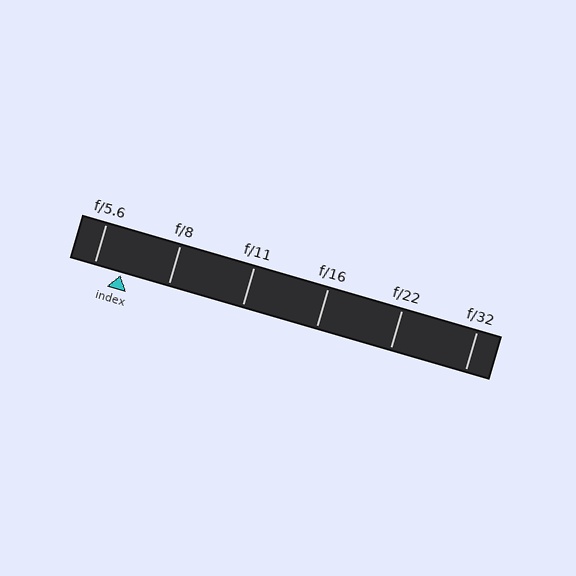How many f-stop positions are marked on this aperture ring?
There are 6 f-stop positions marked.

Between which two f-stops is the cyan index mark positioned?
The index mark is between f/5.6 and f/8.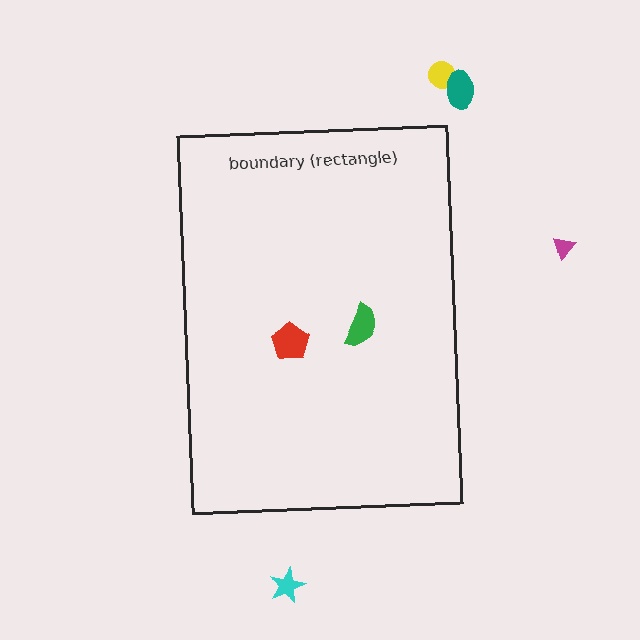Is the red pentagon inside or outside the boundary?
Inside.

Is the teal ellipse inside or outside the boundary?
Outside.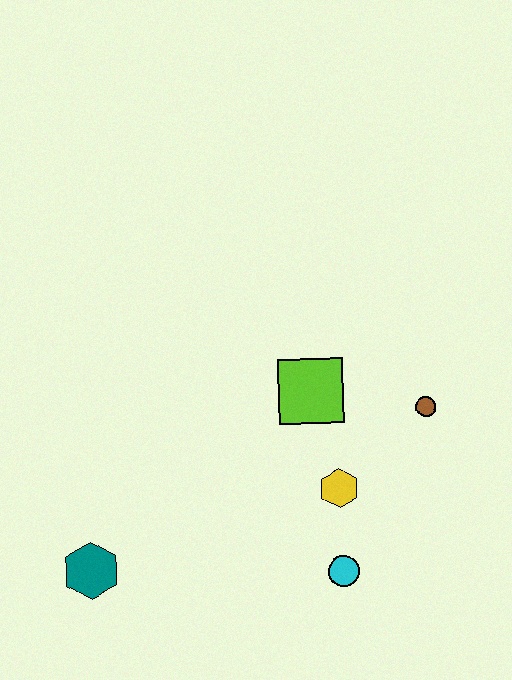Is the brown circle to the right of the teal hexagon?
Yes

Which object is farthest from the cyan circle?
The teal hexagon is farthest from the cyan circle.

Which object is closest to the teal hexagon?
The cyan circle is closest to the teal hexagon.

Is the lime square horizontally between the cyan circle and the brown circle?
No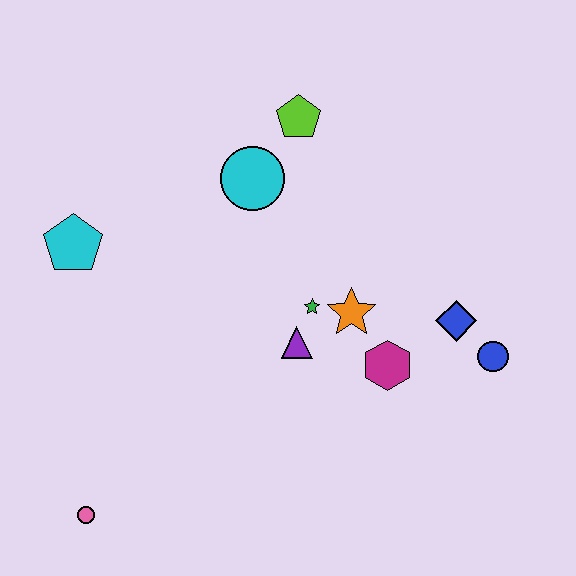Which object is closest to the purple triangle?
The green star is closest to the purple triangle.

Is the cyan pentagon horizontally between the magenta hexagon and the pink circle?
No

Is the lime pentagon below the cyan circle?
No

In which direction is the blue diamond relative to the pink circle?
The blue diamond is to the right of the pink circle.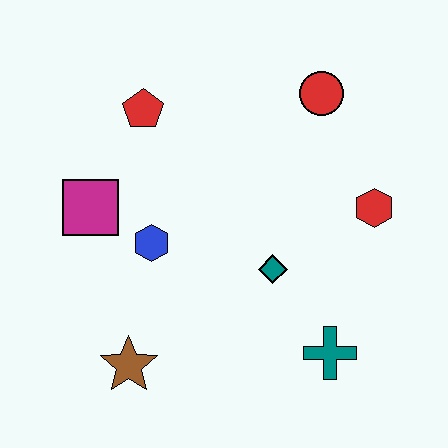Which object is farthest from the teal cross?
The red pentagon is farthest from the teal cross.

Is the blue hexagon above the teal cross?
Yes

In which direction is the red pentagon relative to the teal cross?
The red pentagon is above the teal cross.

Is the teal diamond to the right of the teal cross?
No